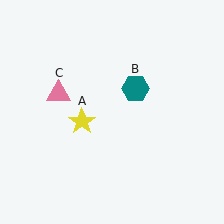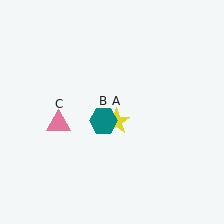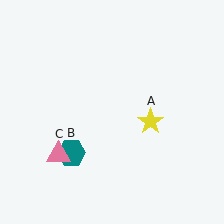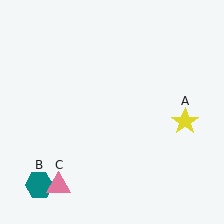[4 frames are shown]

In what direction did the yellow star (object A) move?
The yellow star (object A) moved right.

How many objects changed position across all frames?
3 objects changed position: yellow star (object A), teal hexagon (object B), pink triangle (object C).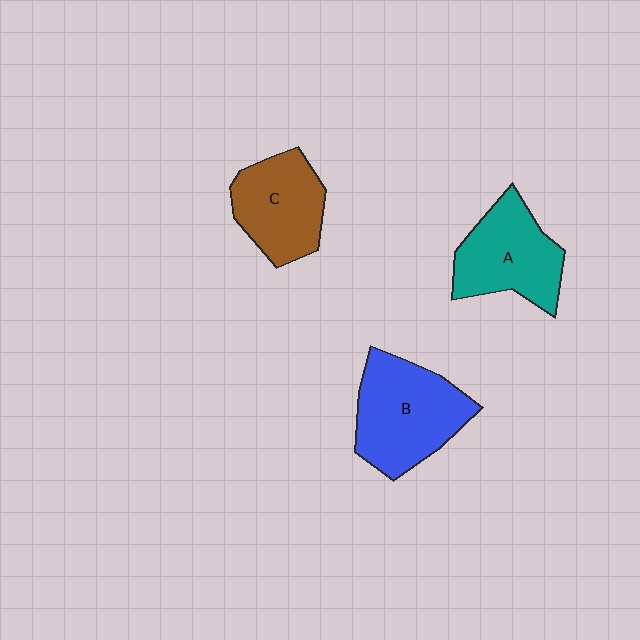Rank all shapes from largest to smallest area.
From largest to smallest: B (blue), A (teal), C (brown).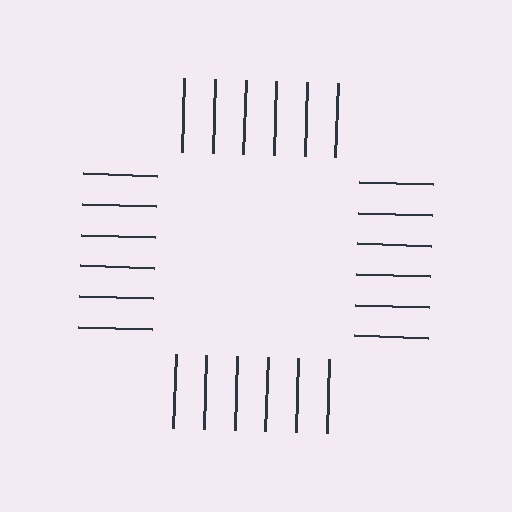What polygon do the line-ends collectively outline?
An illusory square — the line segments terminate on its edges but no continuous stroke is drawn.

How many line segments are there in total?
24 — 6 along each of the 4 edges.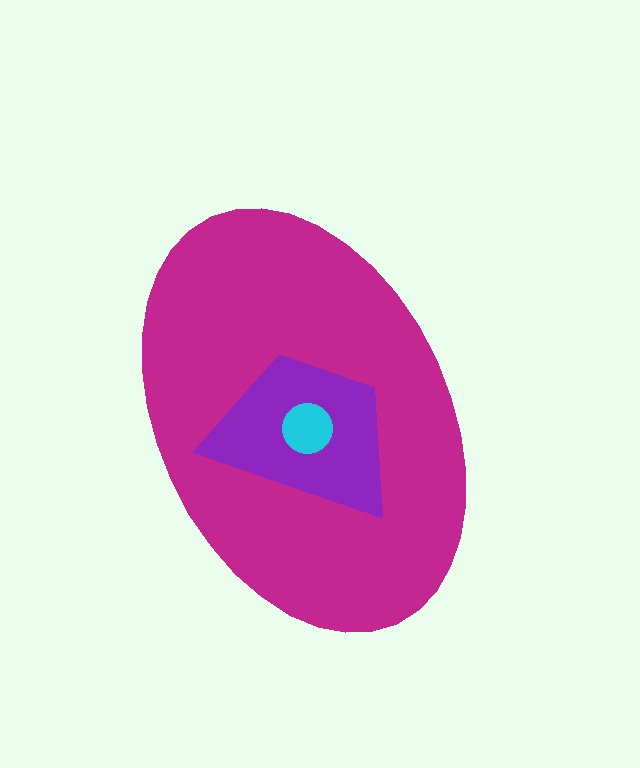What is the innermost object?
The cyan circle.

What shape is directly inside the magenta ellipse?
The purple trapezoid.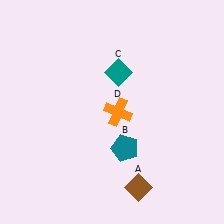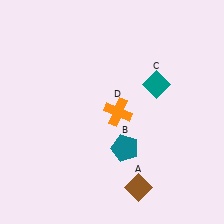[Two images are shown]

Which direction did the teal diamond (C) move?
The teal diamond (C) moved right.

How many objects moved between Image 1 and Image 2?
1 object moved between the two images.